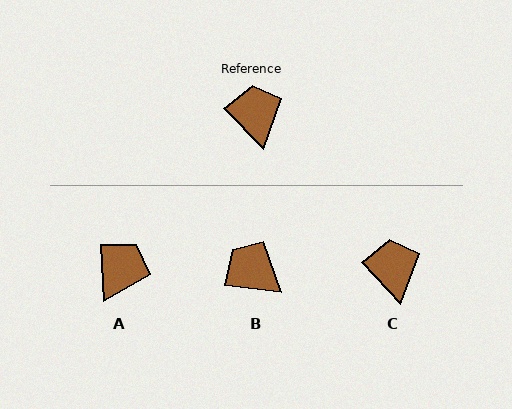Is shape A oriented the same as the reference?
No, it is off by about 40 degrees.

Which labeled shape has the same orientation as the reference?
C.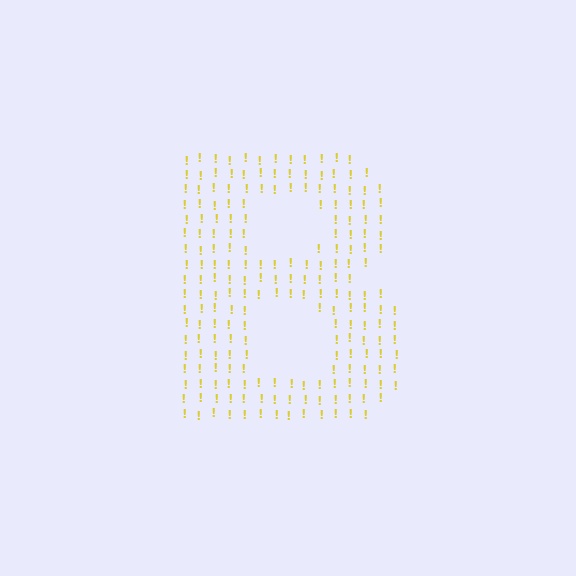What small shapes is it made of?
It is made of small exclamation marks.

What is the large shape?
The large shape is the letter B.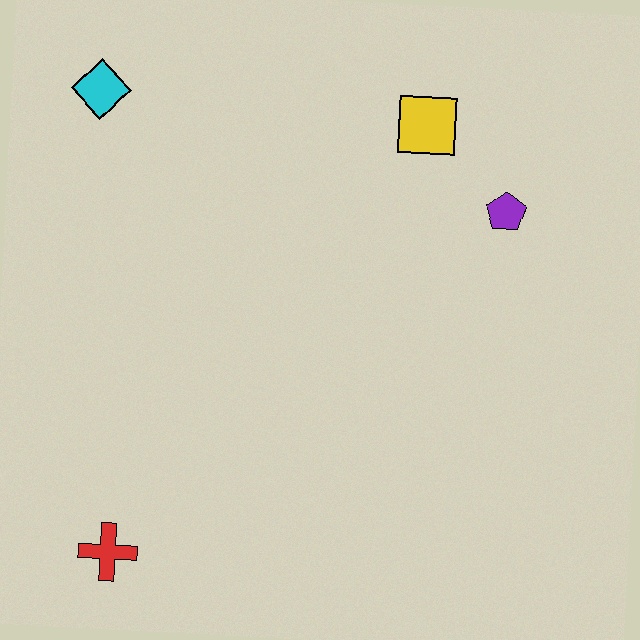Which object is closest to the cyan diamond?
The yellow square is closest to the cyan diamond.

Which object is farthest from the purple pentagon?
The red cross is farthest from the purple pentagon.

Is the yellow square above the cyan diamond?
No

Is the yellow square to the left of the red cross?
No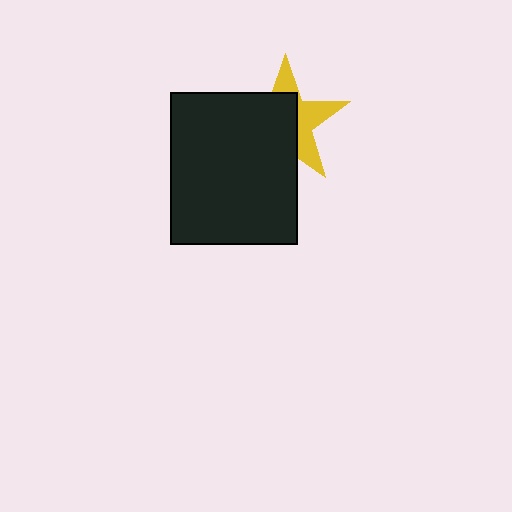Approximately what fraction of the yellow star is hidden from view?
Roughly 59% of the yellow star is hidden behind the black rectangle.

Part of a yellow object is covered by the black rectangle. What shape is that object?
It is a star.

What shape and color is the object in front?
The object in front is a black rectangle.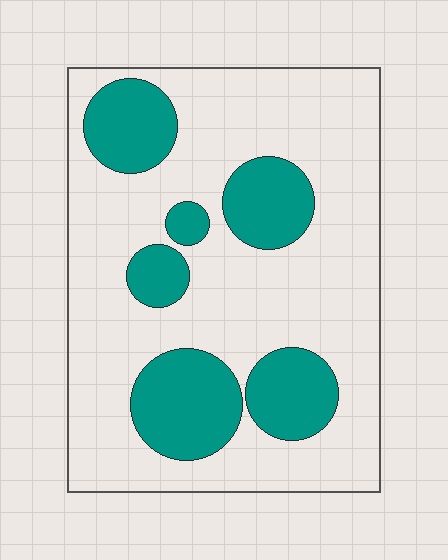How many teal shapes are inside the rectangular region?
6.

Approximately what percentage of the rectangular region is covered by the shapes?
Approximately 25%.